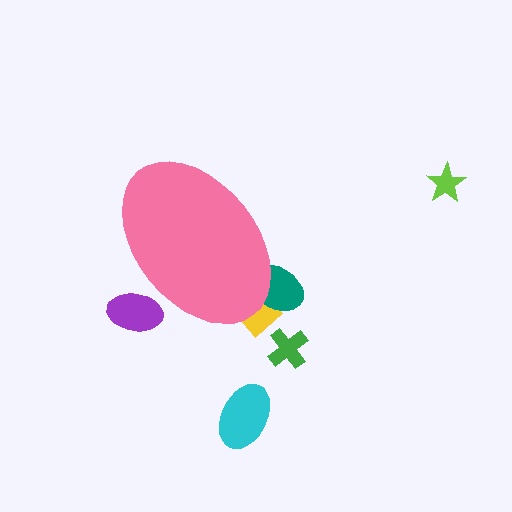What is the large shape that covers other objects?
A pink ellipse.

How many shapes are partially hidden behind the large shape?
3 shapes are partially hidden.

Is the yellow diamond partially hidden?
Yes, the yellow diamond is partially hidden behind the pink ellipse.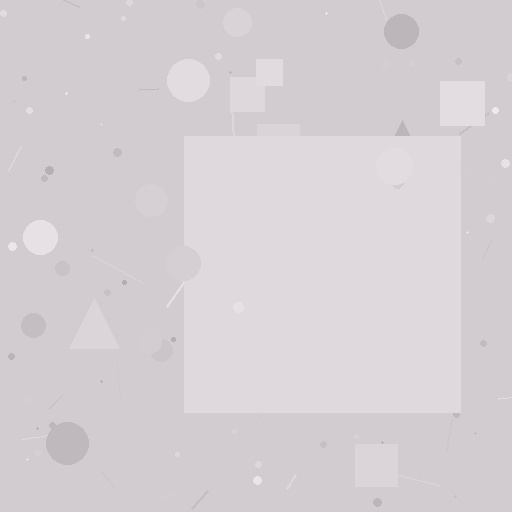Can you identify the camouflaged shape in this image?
The camouflaged shape is a square.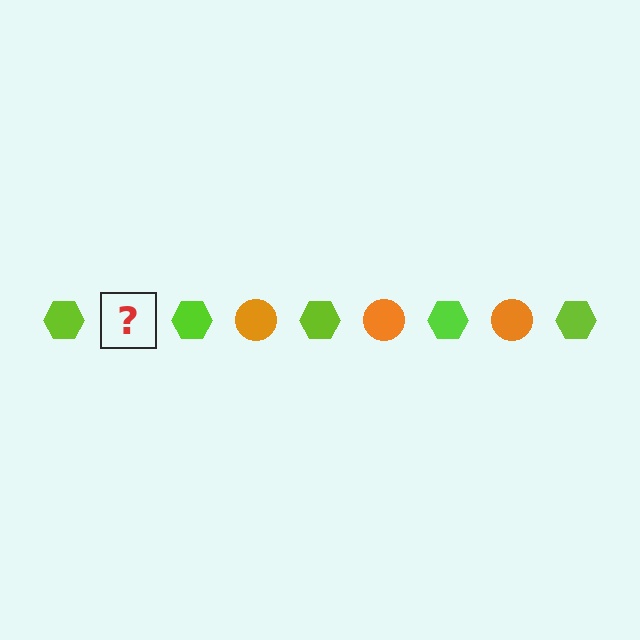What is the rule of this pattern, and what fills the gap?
The rule is that the pattern alternates between lime hexagon and orange circle. The gap should be filled with an orange circle.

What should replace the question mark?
The question mark should be replaced with an orange circle.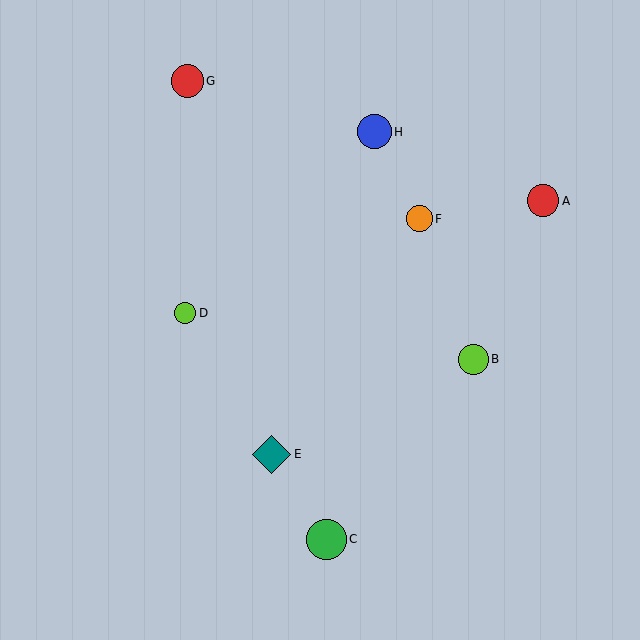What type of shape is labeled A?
Shape A is a red circle.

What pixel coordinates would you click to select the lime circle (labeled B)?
Click at (473, 359) to select the lime circle B.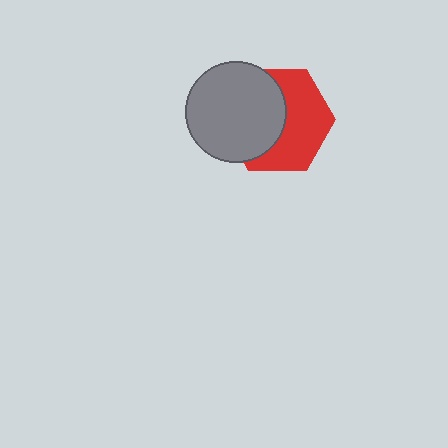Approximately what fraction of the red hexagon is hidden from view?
Roughly 47% of the red hexagon is hidden behind the gray circle.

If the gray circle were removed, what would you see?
You would see the complete red hexagon.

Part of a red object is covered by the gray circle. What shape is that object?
It is a hexagon.